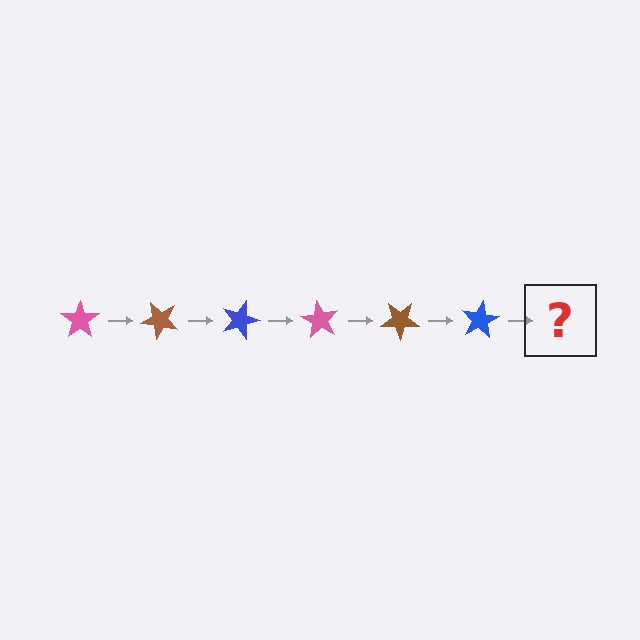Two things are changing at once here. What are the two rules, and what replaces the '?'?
The two rules are that it rotates 45 degrees each step and the color cycles through pink, brown, and blue. The '?' should be a pink star, rotated 270 degrees from the start.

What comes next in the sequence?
The next element should be a pink star, rotated 270 degrees from the start.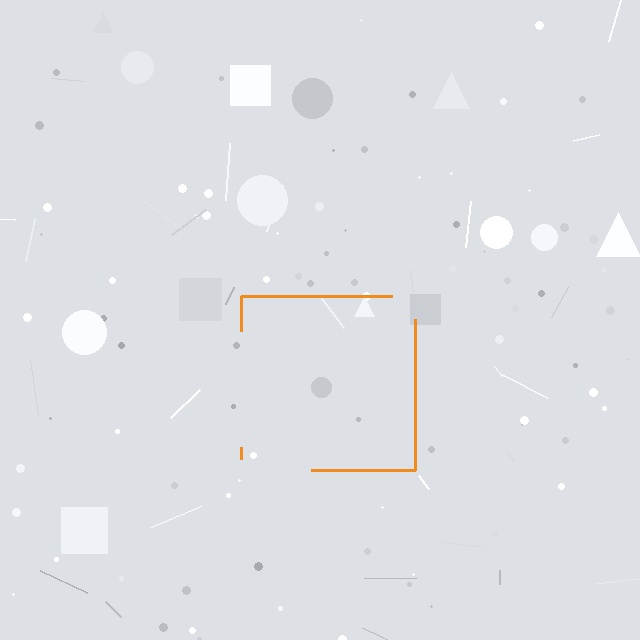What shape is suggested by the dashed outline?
The dashed outline suggests a square.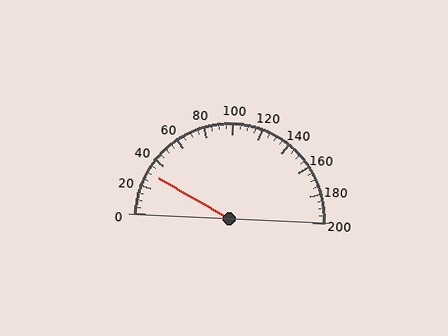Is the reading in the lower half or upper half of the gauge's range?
The reading is in the lower half of the range (0 to 200).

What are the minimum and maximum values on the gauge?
The gauge ranges from 0 to 200.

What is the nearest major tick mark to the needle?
The nearest major tick mark is 40.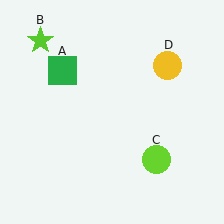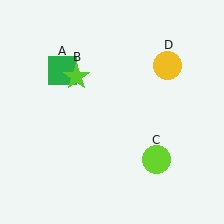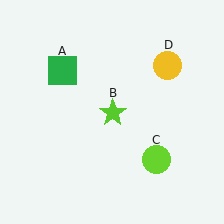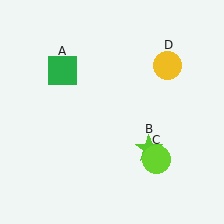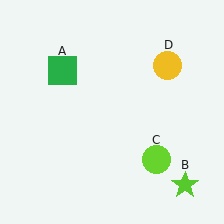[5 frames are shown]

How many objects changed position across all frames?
1 object changed position: lime star (object B).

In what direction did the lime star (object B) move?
The lime star (object B) moved down and to the right.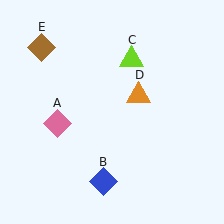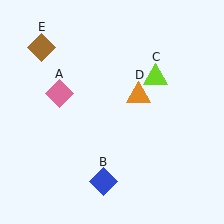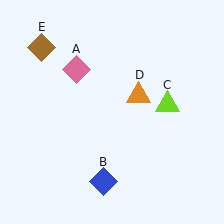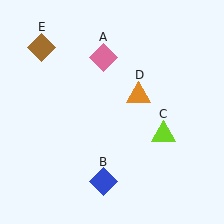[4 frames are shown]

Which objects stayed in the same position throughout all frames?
Blue diamond (object B) and orange triangle (object D) and brown diamond (object E) remained stationary.